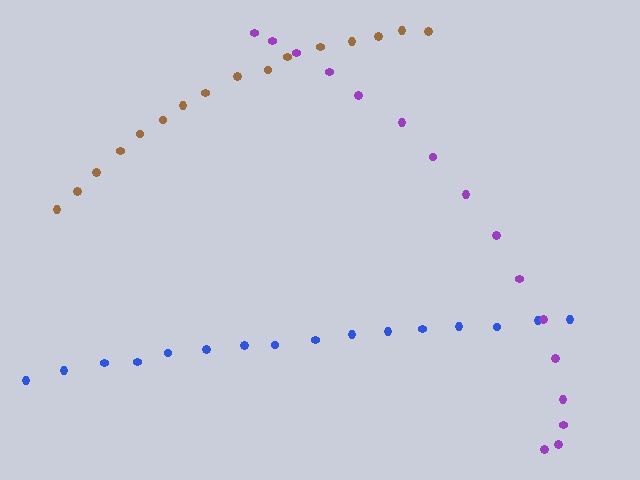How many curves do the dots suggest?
There are 3 distinct paths.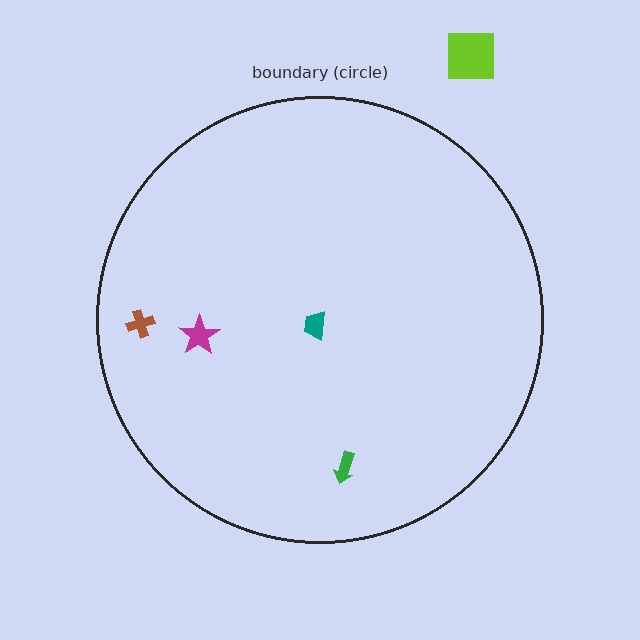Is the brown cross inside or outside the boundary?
Inside.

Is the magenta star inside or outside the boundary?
Inside.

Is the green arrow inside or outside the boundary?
Inside.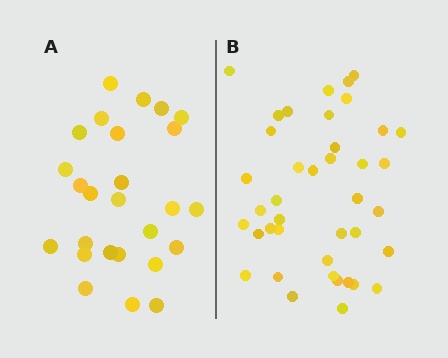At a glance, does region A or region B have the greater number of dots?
Region B (the right region) has more dots.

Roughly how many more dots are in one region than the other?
Region B has approximately 15 more dots than region A.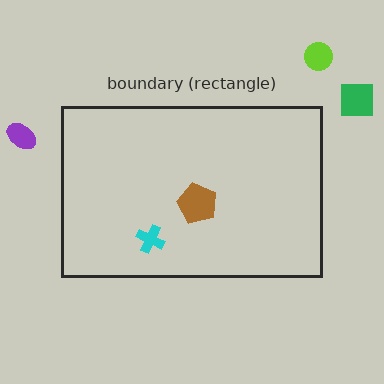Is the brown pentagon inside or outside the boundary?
Inside.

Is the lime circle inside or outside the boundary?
Outside.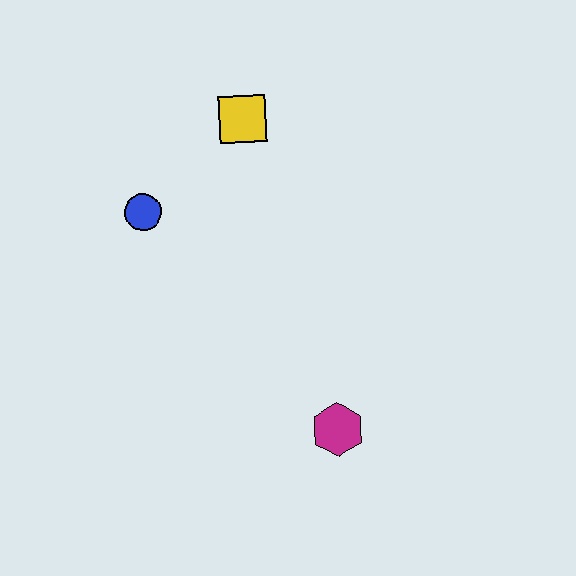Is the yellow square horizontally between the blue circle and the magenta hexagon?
Yes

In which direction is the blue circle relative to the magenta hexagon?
The blue circle is above the magenta hexagon.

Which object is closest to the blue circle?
The yellow square is closest to the blue circle.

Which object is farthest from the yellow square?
The magenta hexagon is farthest from the yellow square.